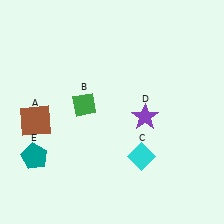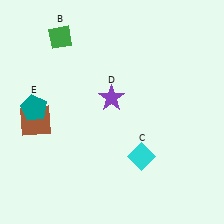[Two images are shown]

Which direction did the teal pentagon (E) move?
The teal pentagon (E) moved up.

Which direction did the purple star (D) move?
The purple star (D) moved left.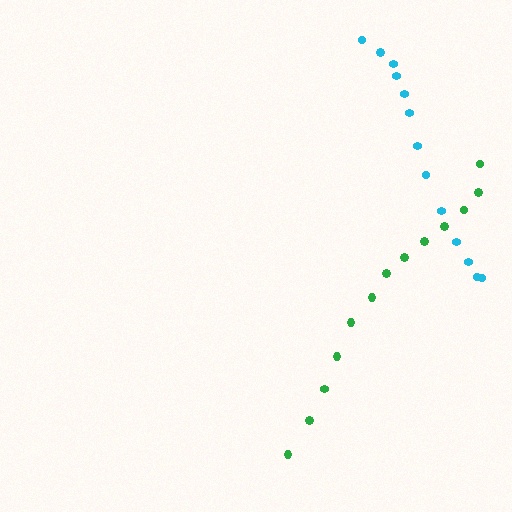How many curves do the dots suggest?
There are 2 distinct paths.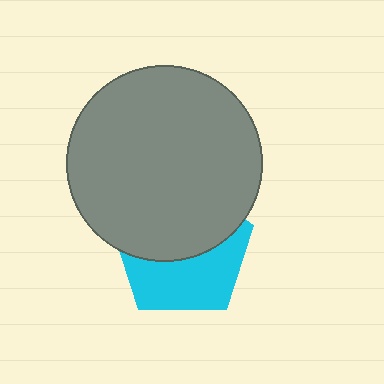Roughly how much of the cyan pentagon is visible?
About half of it is visible (roughly 46%).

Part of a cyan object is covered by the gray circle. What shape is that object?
It is a pentagon.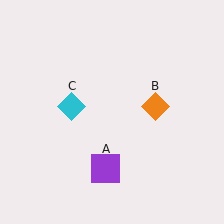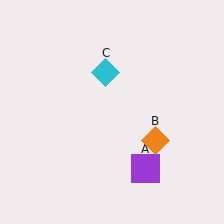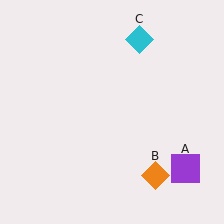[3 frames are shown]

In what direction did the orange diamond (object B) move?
The orange diamond (object B) moved down.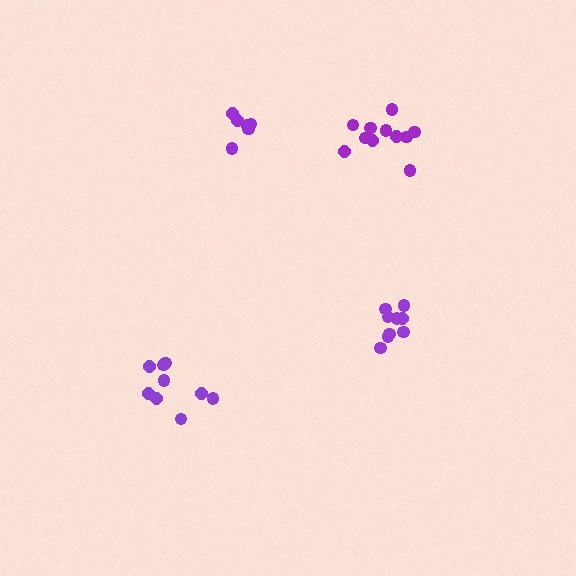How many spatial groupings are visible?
There are 4 spatial groupings.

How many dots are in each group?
Group 1: 9 dots, Group 2: 11 dots, Group 3: 9 dots, Group 4: 6 dots (35 total).